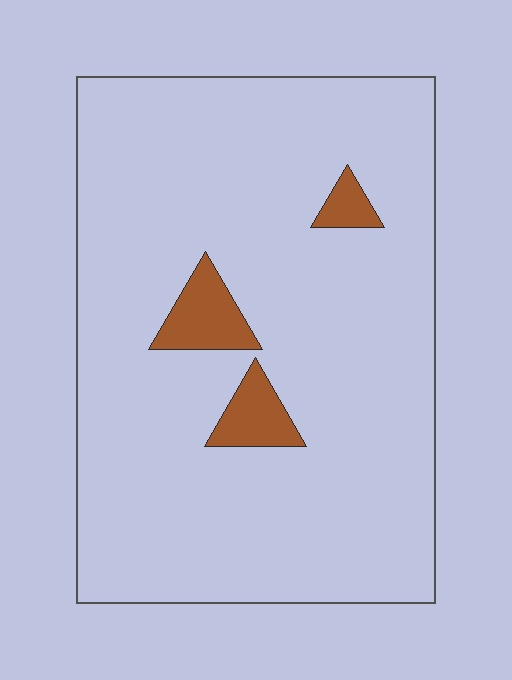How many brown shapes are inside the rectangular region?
3.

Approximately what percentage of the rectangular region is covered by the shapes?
Approximately 5%.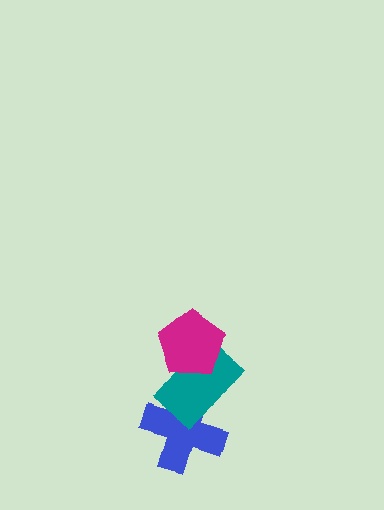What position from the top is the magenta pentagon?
The magenta pentagon is 1st from the top.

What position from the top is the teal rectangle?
The teal rectangle is 2nd from the top.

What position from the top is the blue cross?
The blue cross is 3rd from the top.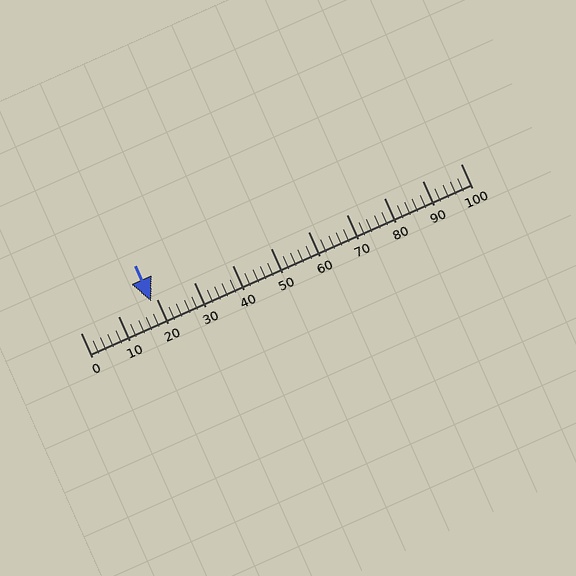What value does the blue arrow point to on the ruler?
The blue arrow points to approximately 19.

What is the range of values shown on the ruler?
The ruler shows values from 0 to 100.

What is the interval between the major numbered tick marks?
The major tick marks are spaced 10 units apart.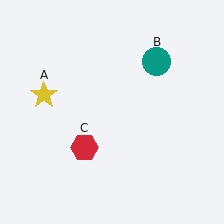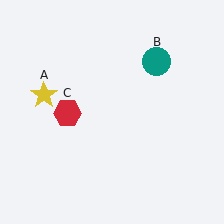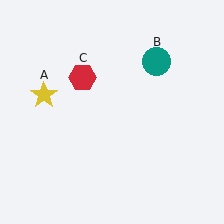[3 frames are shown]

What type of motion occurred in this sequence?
The red hexagon (object C) rotated clockwise around the center of the scene.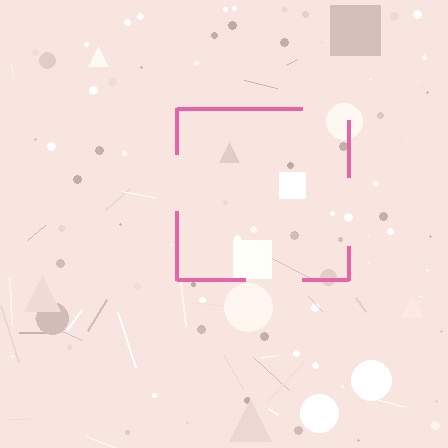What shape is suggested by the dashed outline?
The dashed outline suggests a square.